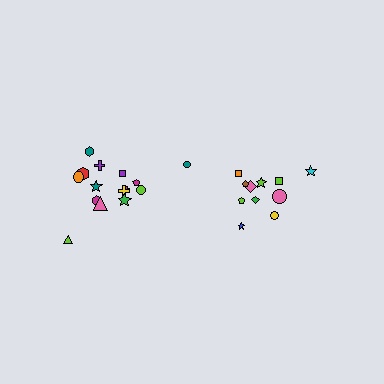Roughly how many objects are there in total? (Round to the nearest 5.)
Roughly 25 objects in total.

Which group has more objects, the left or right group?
The left group.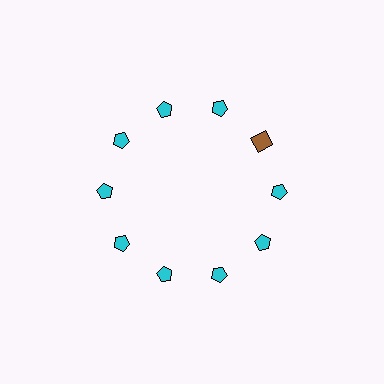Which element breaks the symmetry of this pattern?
The brown square at roughly the 2 o'clock position breaks the symmetry. All other shapes are cyan pentagons.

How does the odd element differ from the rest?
It differs in both color (brown instead of cyan) and shape (square instead of pentagon).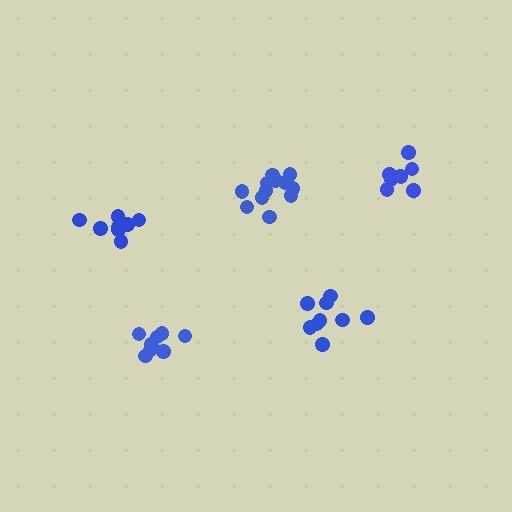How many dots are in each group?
Group 1: 8 dots, Group 2: 9 dots, Group 3: 12 dots, Group 4: 8 dots, Group 5: 8 dots (45 total).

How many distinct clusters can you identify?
There are 5 distinct clusters.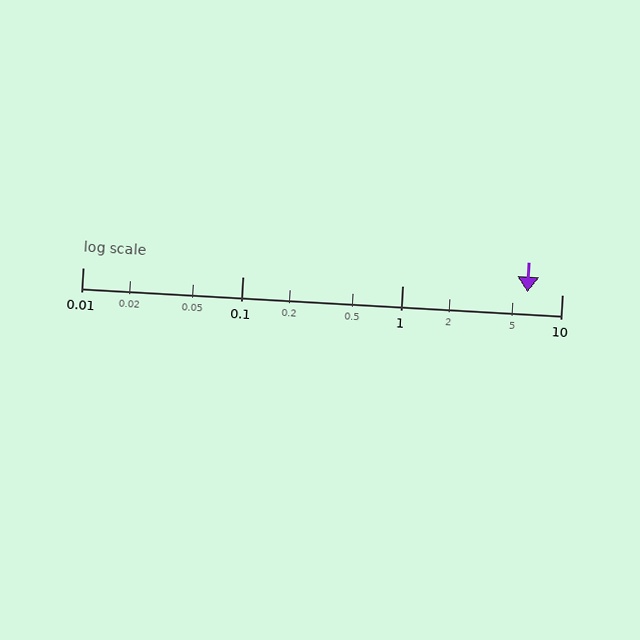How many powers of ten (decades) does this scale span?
The scale spans 3 decades, from 0.01 to 10.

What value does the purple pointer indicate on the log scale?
The pointer indicates approximately 6.1.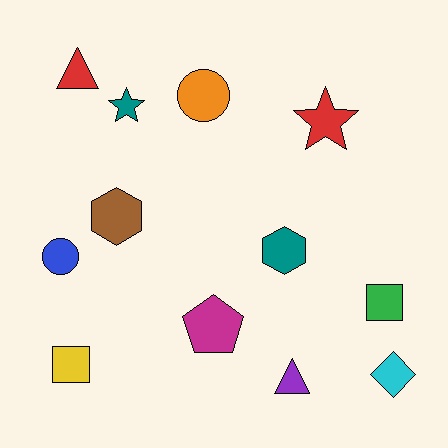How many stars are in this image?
There are 2 stars.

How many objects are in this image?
There are 12 objects.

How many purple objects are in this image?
There is 1 purple object.